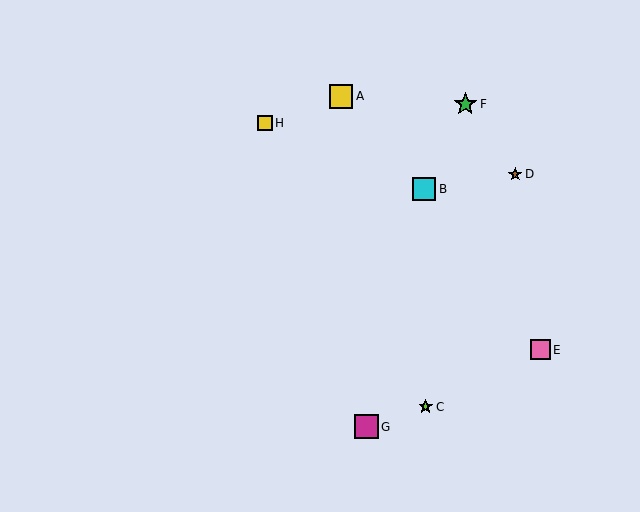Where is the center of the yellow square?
The center of the yellow square is at (265, 123).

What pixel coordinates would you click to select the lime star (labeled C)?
Click at (426, 407) to select the lime star C.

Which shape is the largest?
The magenta square (labeled G) is the largest.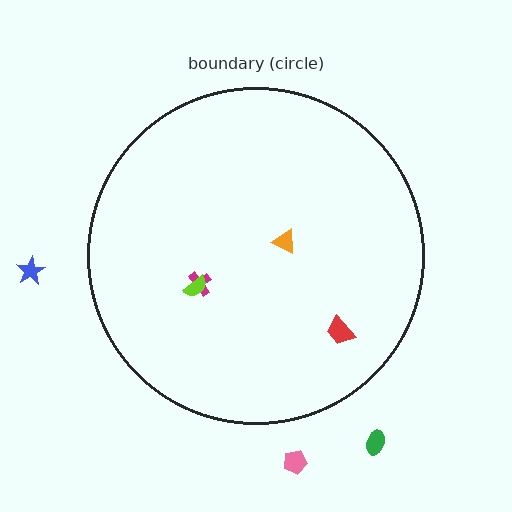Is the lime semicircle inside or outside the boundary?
Inside.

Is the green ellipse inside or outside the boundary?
Outside.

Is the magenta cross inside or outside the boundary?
Inside.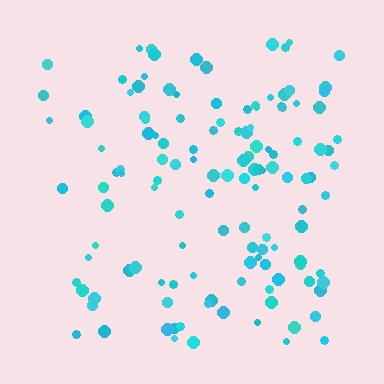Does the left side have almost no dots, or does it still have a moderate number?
Still a moderate number, just noticeably fewer than the right.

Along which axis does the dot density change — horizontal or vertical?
Horizontal.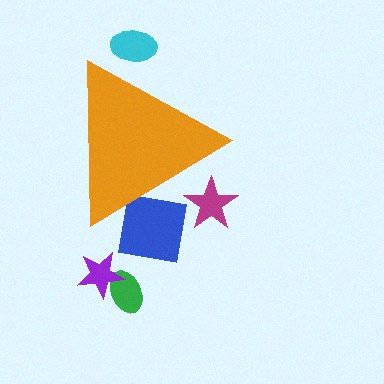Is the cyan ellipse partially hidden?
Yes, the cyan ellipse is partially hidden behind the orange triangle.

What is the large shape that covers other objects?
An orange triangle.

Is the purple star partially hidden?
No, the purple star is fully visible.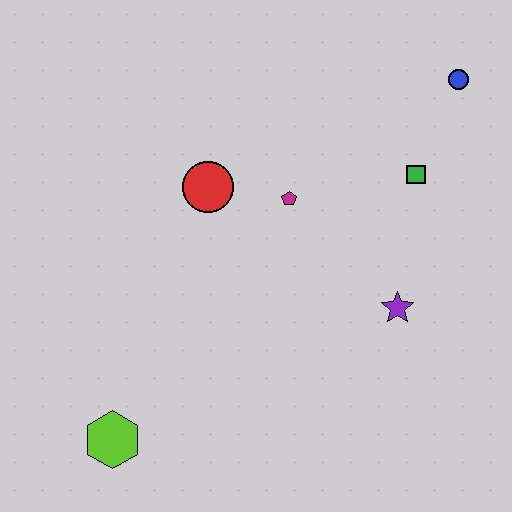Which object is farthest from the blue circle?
The lime hexagon is farthest from the blue circle.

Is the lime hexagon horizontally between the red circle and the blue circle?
No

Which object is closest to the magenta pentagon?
The red circle is closest to the magenta pentagon.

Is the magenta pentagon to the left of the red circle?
No